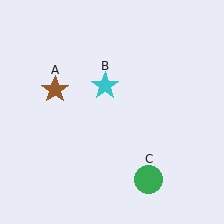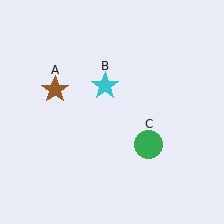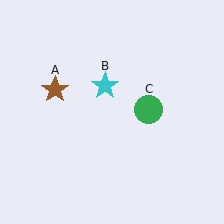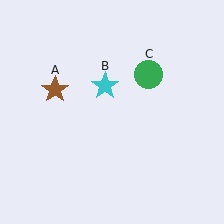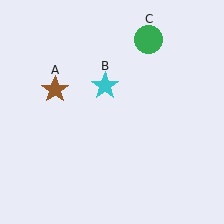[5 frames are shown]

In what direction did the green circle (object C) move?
The green circle (object C) moved up.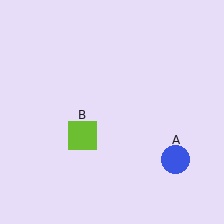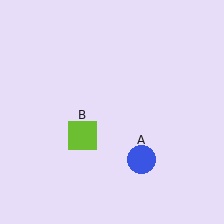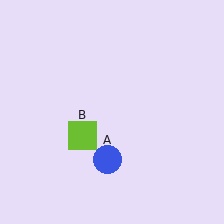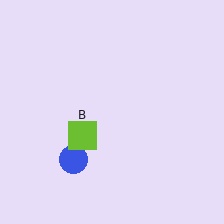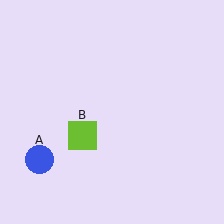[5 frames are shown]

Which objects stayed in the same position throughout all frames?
Lime square (object B) remained stationary.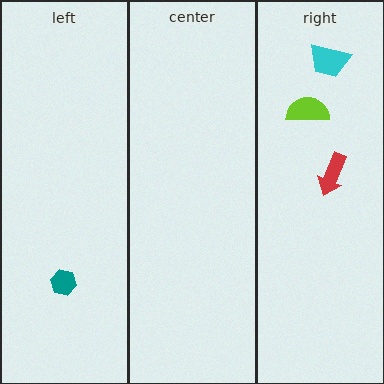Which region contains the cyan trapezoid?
The right region.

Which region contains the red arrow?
The right region.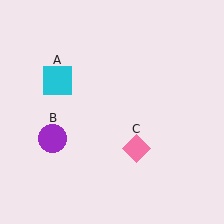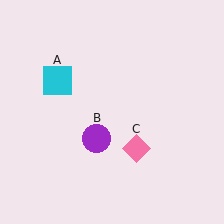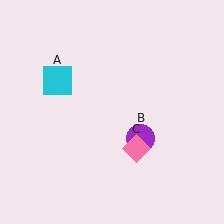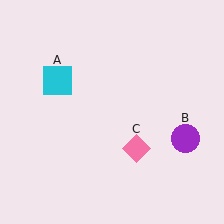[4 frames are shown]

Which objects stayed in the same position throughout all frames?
Cyan square (object A) and pink diamond (object C) remained stationary.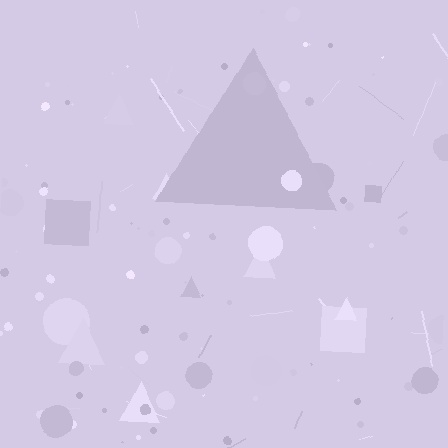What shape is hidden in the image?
A triangle is hidden in the image.